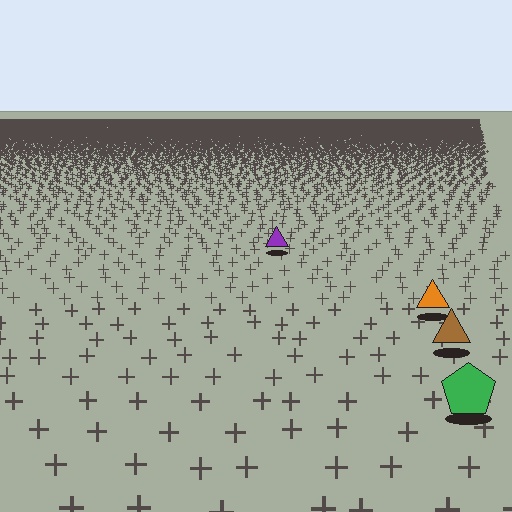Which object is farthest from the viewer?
The purple triangle is farthest from the viewer. It appears smaller and the ground texture around it is denser.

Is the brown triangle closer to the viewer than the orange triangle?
Yes. The brown triangle is closer — you can tell from the texture gradient: the ground texture is coarser near it.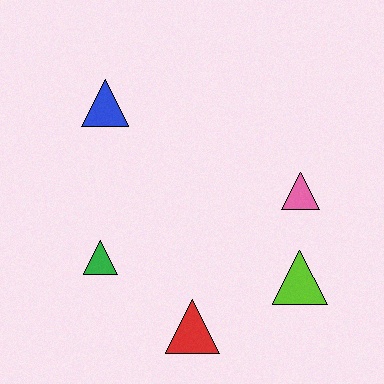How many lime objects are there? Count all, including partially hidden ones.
There is 1 lime object.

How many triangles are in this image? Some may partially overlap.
There are 5 triangles.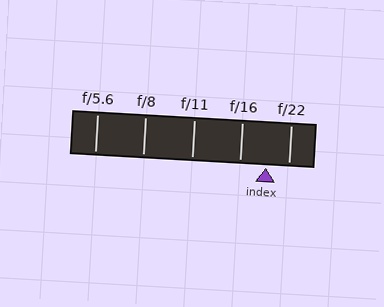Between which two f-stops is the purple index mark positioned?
The index mark is between f/16 and f/22.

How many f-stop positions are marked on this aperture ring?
There are 5 f-stop positions marked.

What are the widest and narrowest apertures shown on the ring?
The widest aperture shown is f/5.6 and the narrowest is f/22.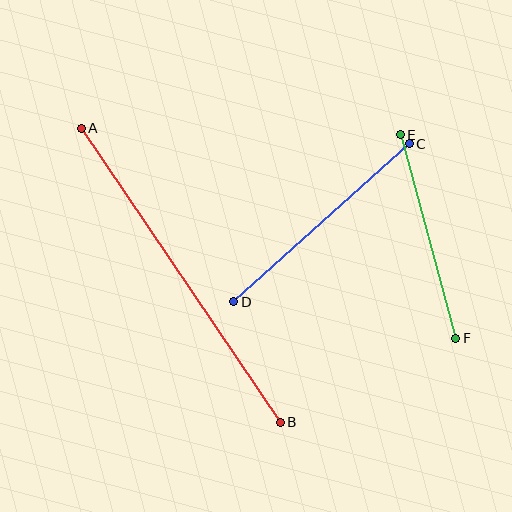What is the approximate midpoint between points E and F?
The midpoint is at approximately (428, 237) pixels.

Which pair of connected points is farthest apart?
Points A and B are farthest apart.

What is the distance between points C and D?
The distance is approximately 236 pixels.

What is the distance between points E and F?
The distance is approximately 211 pixels.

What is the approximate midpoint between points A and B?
The midpoint is at approximately (181, 275) pixels.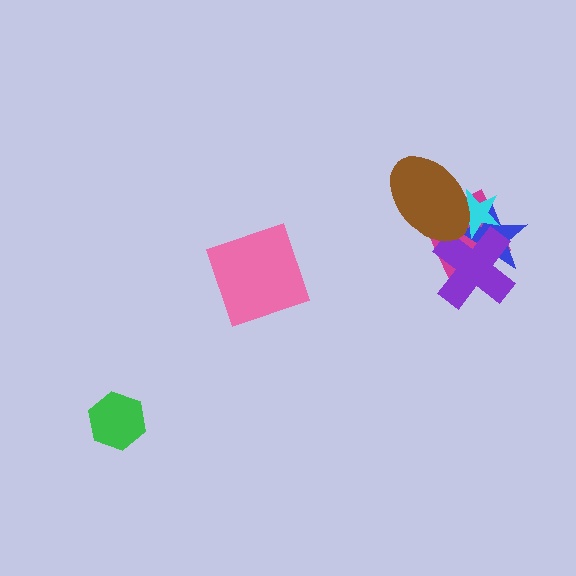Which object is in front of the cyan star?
The brown ellipse is in front of the cyan star.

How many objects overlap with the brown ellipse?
4 objects overlap with the brown ellipse.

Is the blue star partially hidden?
Yes, it is partially covered by another shape.